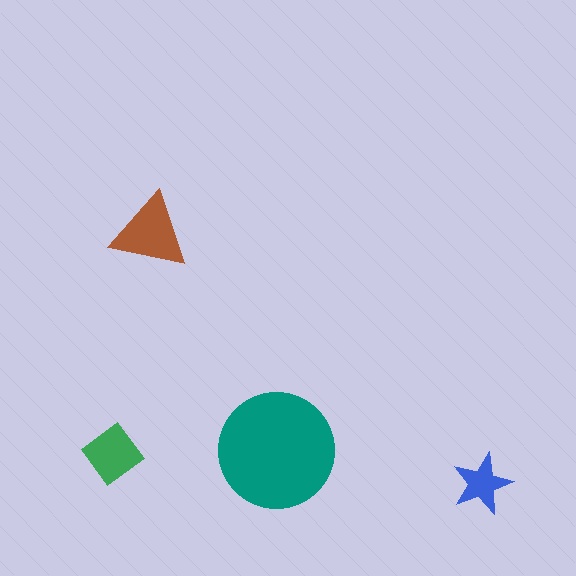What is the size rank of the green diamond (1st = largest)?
3rd.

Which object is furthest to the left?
The green diamond is leftmost.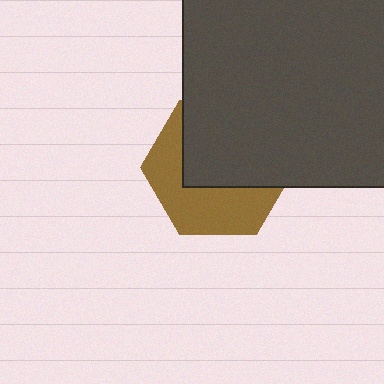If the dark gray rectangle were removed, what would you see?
You would see the complete brown hexagon.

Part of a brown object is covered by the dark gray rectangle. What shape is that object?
It is a hexagon.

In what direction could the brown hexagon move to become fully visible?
The brown hexagon could move down. That would shift it out from behind the dark gray rectangle entirely.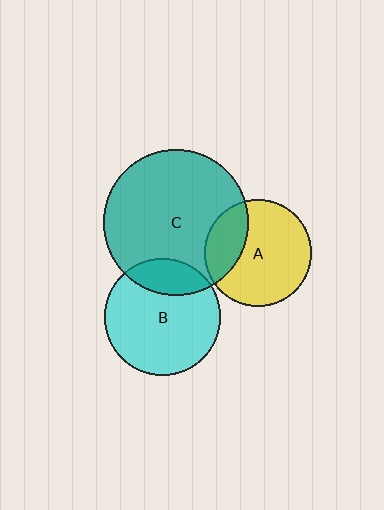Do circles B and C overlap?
Yes.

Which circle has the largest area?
Circle C (teal).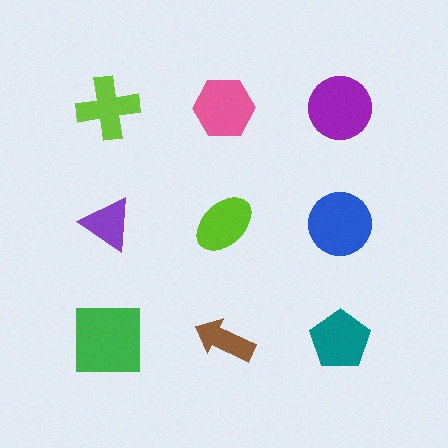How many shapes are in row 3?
3 shapes.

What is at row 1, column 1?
A lime cross.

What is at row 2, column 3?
A blue circle.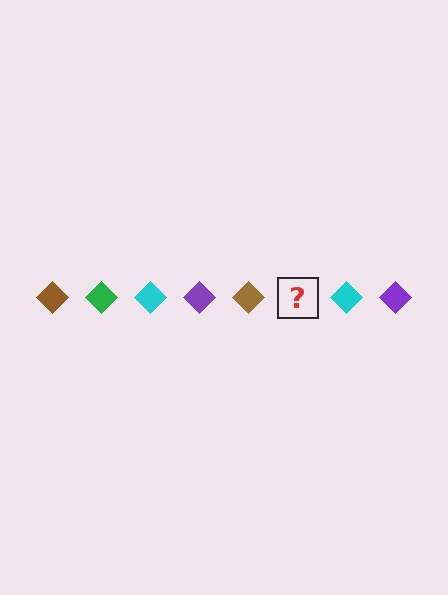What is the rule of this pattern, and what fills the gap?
The rule is that the pattern cycles through brown, green, cyan, purple diamonds. The gap should be filled with a green diamond.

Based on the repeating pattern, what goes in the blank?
The blank should be a green diamond.